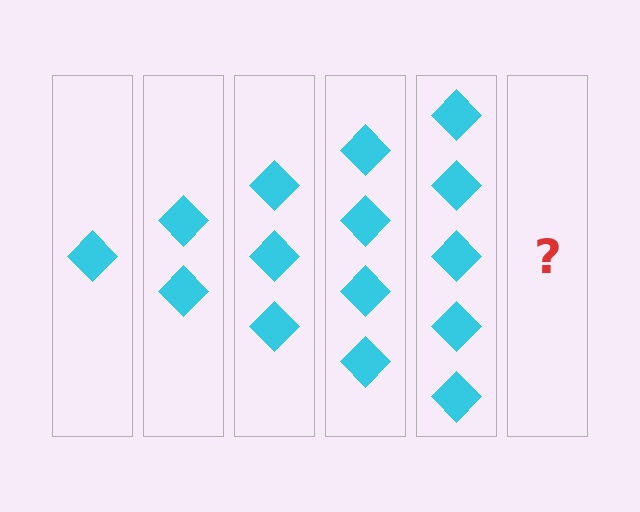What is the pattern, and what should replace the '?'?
The pattern is that each step adds one more diamond. The '?' should be 6 diamonds.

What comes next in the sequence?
The next element should be 6 diamonds.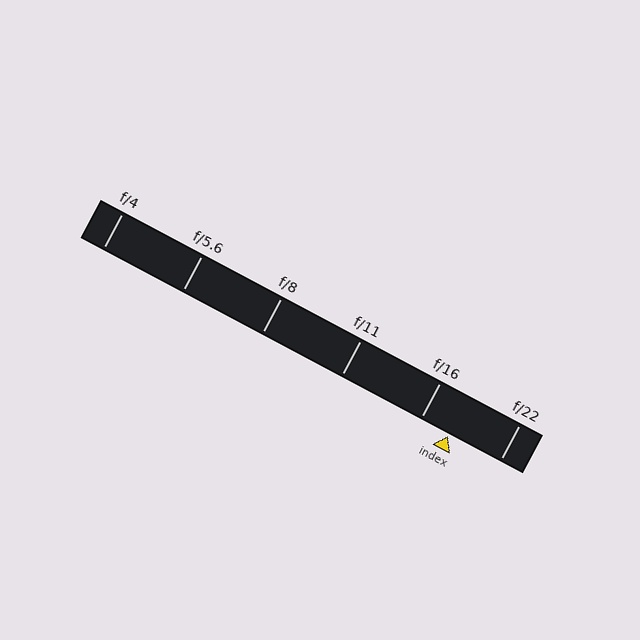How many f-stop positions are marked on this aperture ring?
There are 6 f-stop positions marked.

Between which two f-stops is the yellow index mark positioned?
The index mark is between f/16 and f/22.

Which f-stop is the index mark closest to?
The index mark is closest to f/16.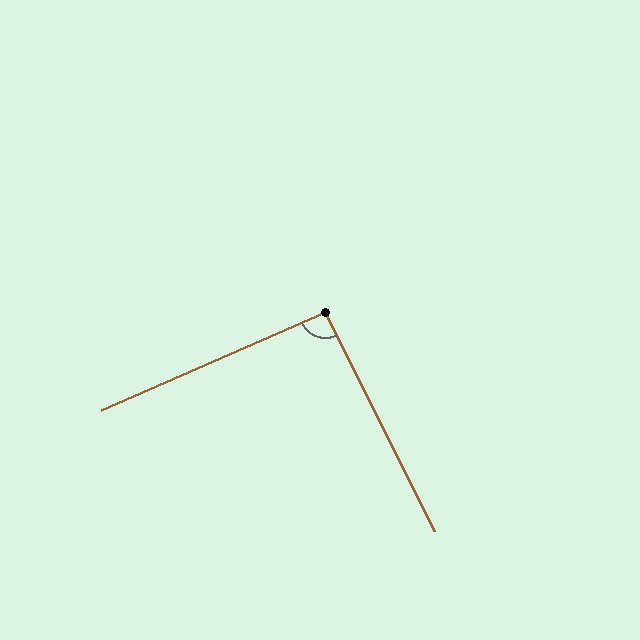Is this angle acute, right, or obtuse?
It is approximately a right angle.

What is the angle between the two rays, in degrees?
Approximately 93 degrees.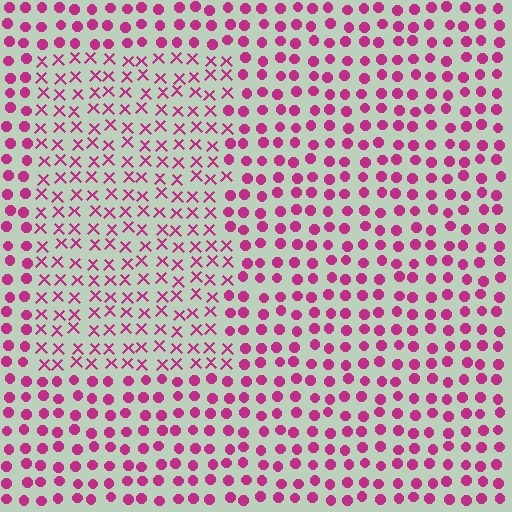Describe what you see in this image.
The image is filled with small magenta elements arranged in a uniform grid. A rectangle-shaped region contains X marks, while the surrounding area contains circles. The boundary is defined purely by the change in element shape.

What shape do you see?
I see a rectangle.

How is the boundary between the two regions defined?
The boundary is defined by a change in element shape: X marks inside vs. circles outside. All elements share the same color and spacing.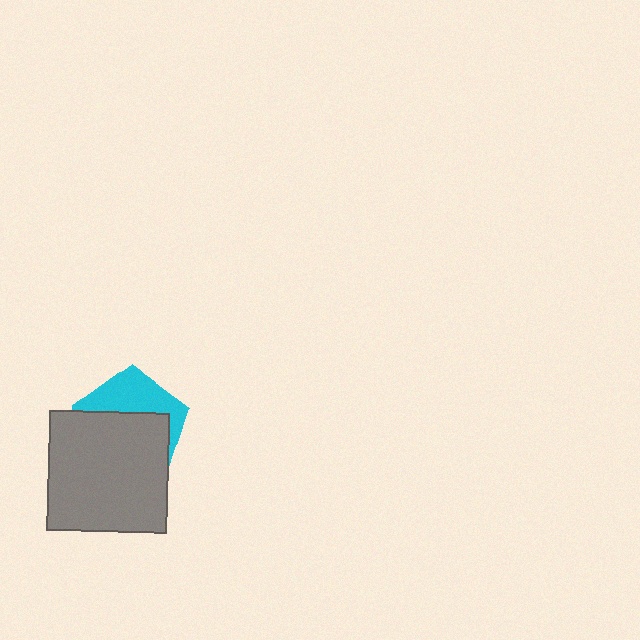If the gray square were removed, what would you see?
You would see the complete cyan pentagon.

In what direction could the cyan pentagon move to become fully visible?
The cyan pentagon could move up. That would shift it out from behind the gray square entirely.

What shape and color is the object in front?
The object in front is a gray square.